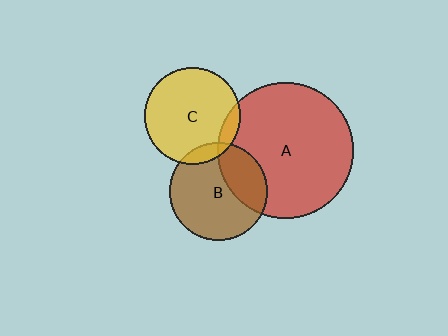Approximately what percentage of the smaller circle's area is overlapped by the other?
Approximately 10%.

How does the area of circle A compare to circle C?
Approximately 2.0 times.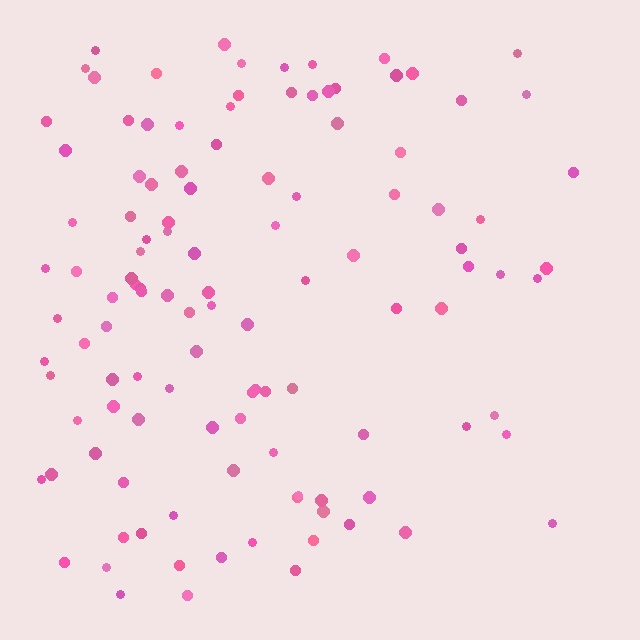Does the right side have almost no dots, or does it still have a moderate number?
Still a moderate number, just noticeably fewer than the left.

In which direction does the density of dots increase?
From right to left, with the left side densest.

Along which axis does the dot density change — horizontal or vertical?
Horizontal.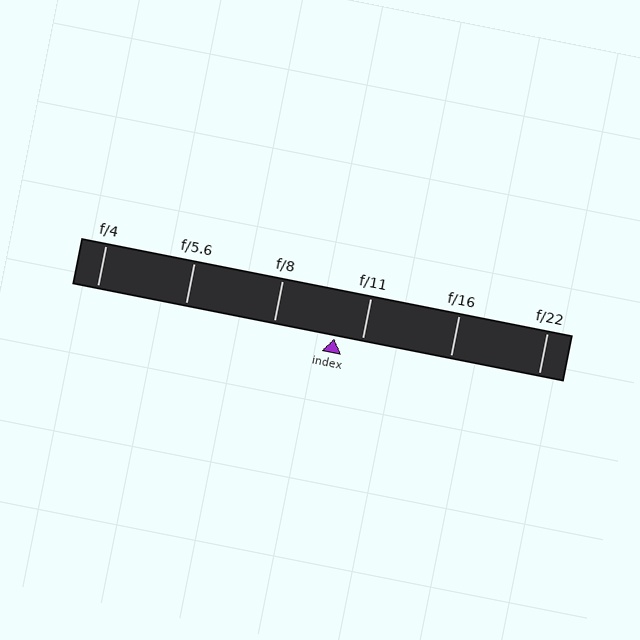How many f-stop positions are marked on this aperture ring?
There are 6 f-stop positions marked.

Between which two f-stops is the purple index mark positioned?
The index mark is between f/8 and f/11.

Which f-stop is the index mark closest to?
The index mark is closest to f/11.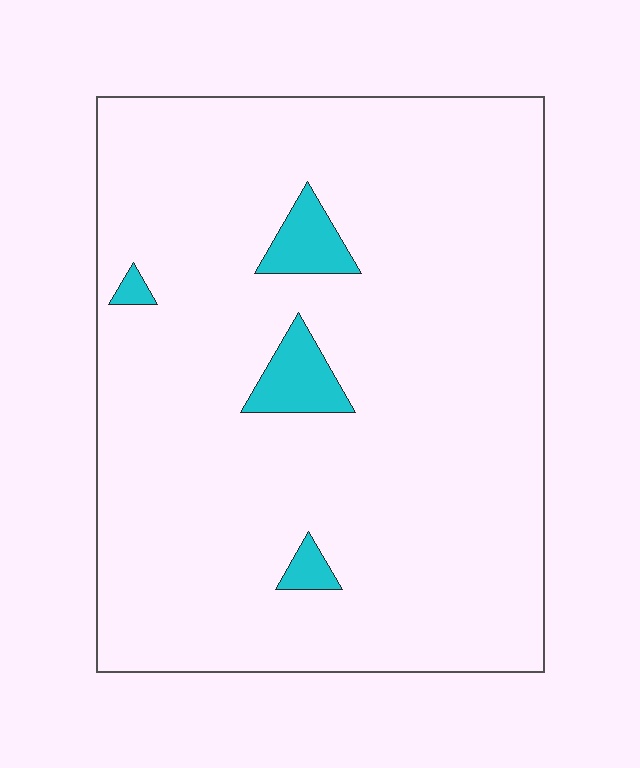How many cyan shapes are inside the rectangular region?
4.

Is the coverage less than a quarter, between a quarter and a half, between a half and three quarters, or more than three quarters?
Less than a quarter.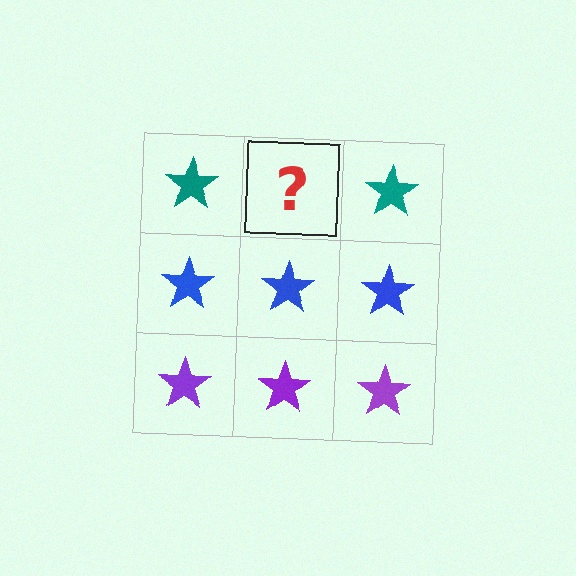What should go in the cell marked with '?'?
The missing cell should contain a teal star.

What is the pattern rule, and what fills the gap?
The rule is that each row has a consistent color. The gap should be filled with a teal star.